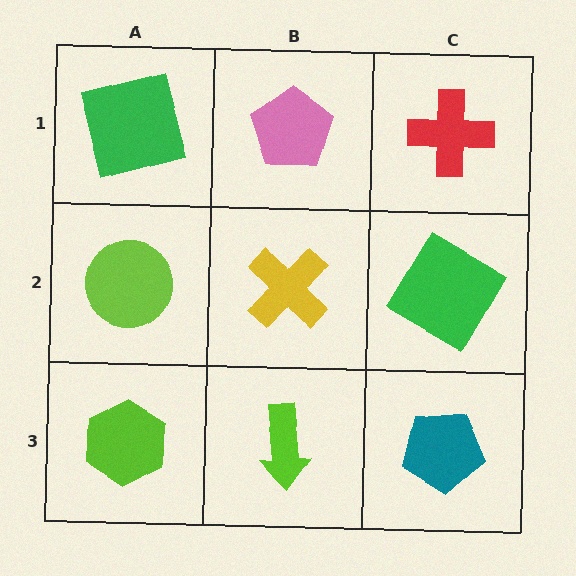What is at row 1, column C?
A red cross.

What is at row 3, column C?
A teal pentagon.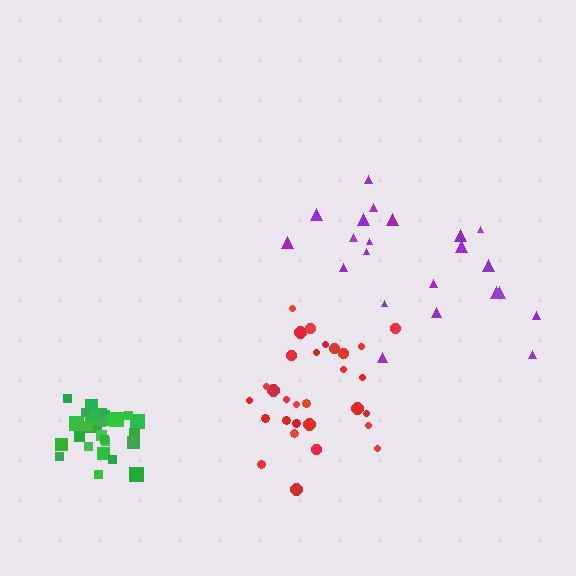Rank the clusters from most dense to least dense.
green, red, purple.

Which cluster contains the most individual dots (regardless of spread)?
Red (30).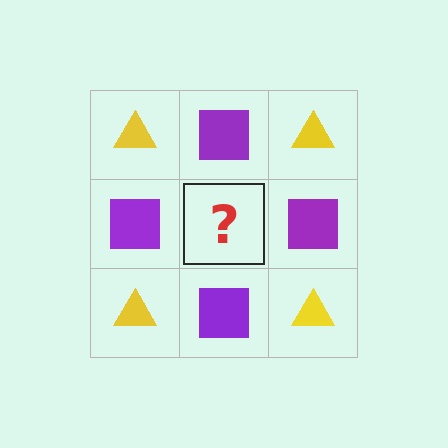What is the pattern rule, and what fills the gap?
The rule is that it alternates yellow triangle and purple square in a checkerboard pattern. The gap should be filled with a yellow triangle.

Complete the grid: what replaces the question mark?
The question mark should be replaced with a yellow triangle.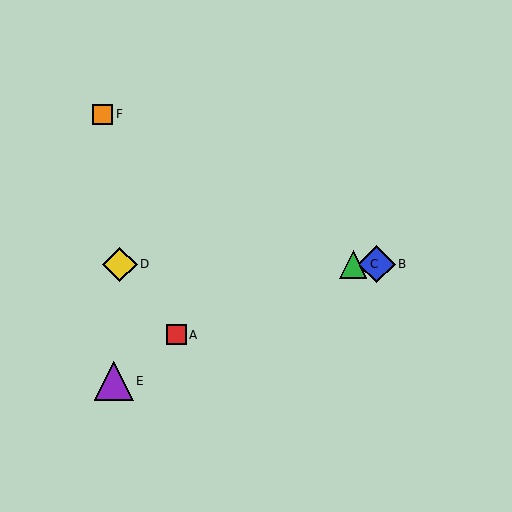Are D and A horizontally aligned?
No, D is at y≈264 and A is at y≈335.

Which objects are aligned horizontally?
Objects B, C, D are aligned horizontally.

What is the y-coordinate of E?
Object E is at y≈381.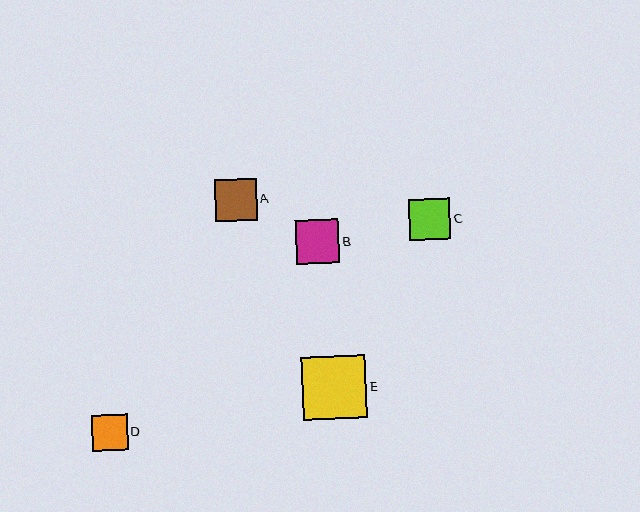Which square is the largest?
Square E is the largest with a size of approximately 64 pixels.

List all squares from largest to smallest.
From largest to smallest: E, B, A, C, D.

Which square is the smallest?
Square D is the smallest with a size of approximately 36 pixels.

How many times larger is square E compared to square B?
Square E is approximately 1.5 times the size of square B.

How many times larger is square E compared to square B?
Square E is approximately 1.5 times the size of square B.